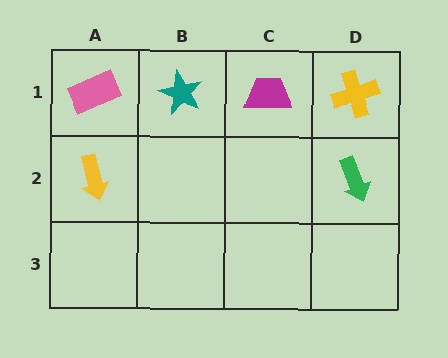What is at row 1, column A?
A pink rectangle.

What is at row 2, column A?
A yellow arrow.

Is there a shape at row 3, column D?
No, that cell is empty.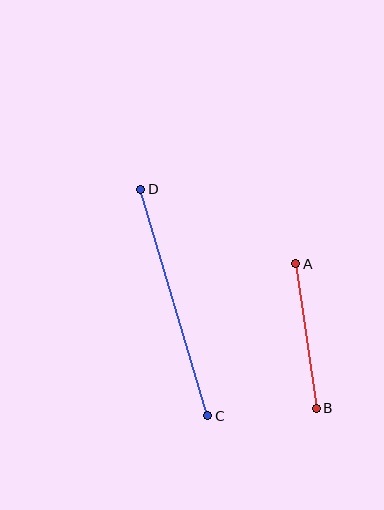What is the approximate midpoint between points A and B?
The midpoint is at approximately (306, 336) pixels.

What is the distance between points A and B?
The distance is approximately 146 pixels.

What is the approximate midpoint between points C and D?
The midpoint is at approximately (174, 303) pixels.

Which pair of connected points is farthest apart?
Points C and D are farthest apart.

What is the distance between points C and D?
The distance is approximately 236 pixels.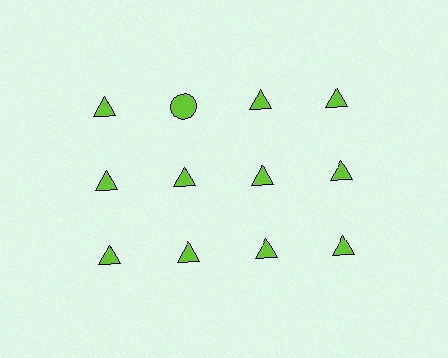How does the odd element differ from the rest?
It has a different shape: circle instead of triangle.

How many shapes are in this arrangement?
There are 12 shapes arranged in a grid pattern.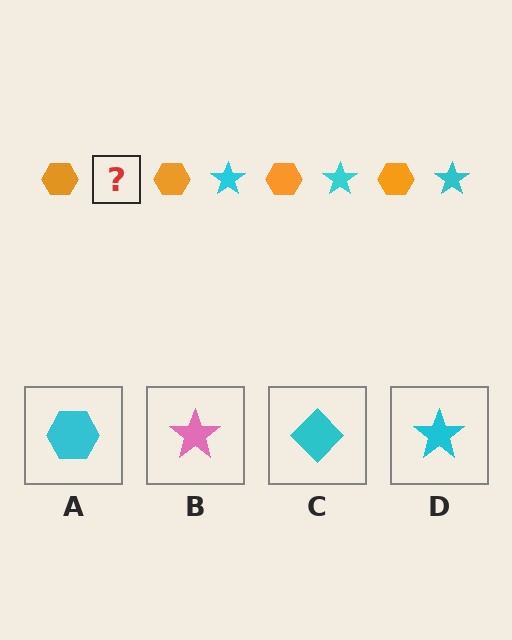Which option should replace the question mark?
Option D.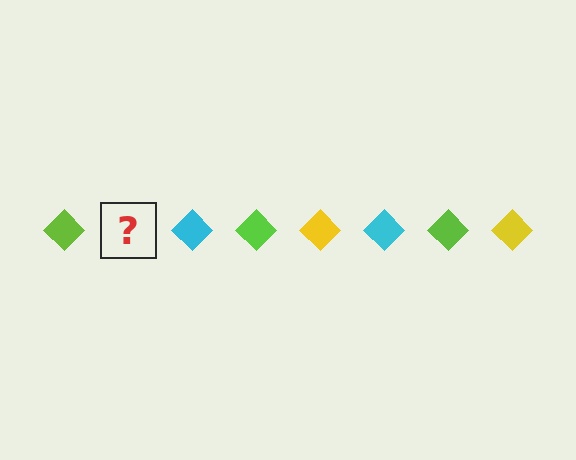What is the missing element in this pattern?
The missing element is a yellow diamond.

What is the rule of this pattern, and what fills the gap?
The rule is that the pattern cycles through lime, yellow, cyan diamonds. The gap should be filled with a yellow diamond.